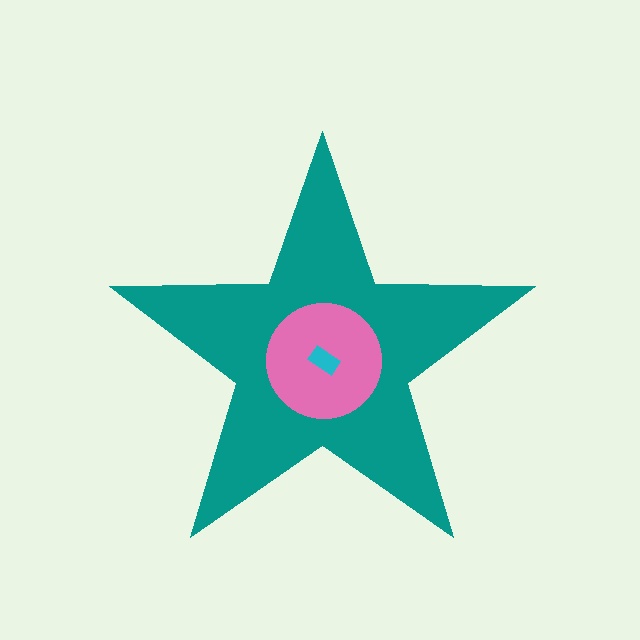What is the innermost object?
The cyan rectangle.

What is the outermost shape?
The teal star.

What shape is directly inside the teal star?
The pink circle.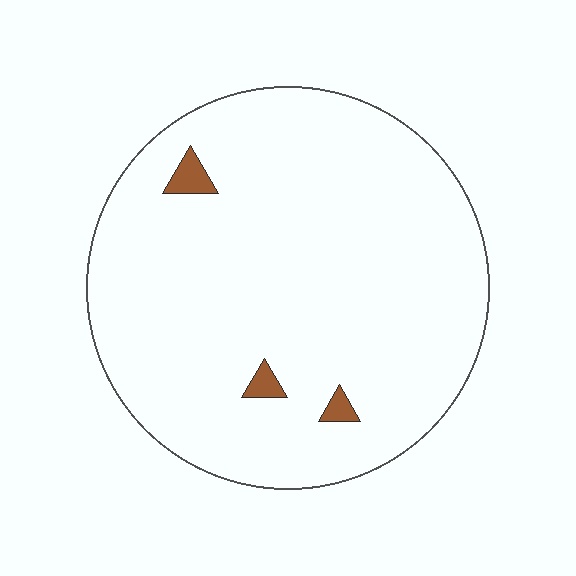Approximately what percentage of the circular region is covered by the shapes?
Approximately 5%.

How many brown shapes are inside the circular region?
3.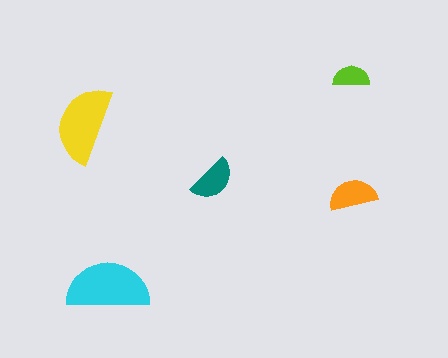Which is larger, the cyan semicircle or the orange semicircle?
The cyan one.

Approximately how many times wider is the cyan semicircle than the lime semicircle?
About 2.5 times wider.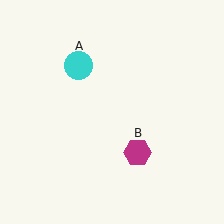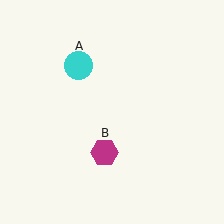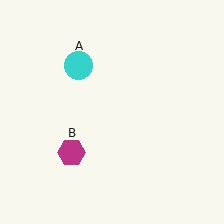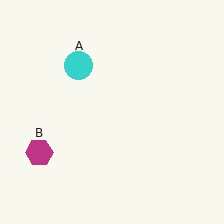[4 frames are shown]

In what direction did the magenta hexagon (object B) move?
The magenta hexagon (object B) moved left.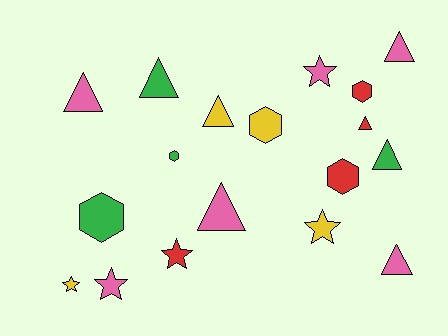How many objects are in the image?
There are 18 objects.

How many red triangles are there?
There is 1 red triangle.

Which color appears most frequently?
Pink, with 6 objects.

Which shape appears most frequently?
Triangle, with 8 objects.